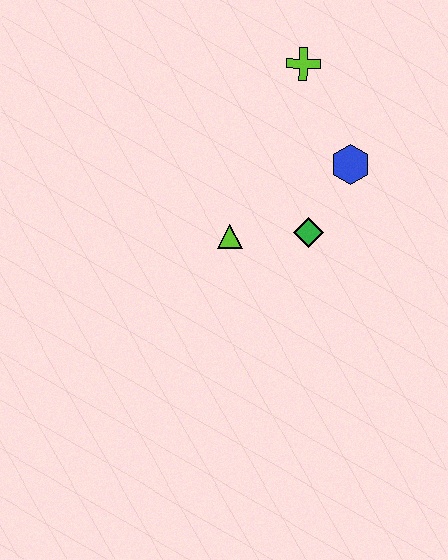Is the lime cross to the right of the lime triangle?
Yes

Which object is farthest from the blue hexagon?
The lime triangle is farthest from the blue hexagon.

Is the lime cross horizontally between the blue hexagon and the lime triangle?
Yes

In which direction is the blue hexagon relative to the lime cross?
The blue hexagon is below the lime cross.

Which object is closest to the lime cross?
The blue hexagon is closest to the lime cross.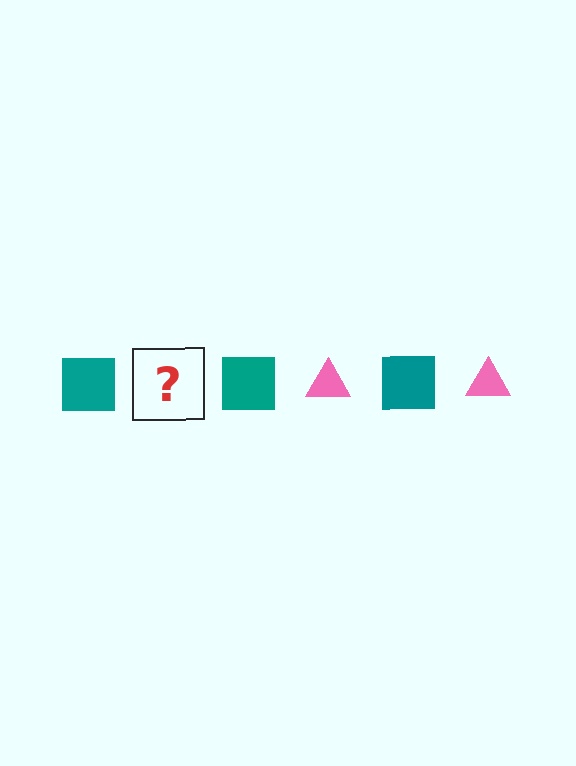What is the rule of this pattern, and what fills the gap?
The rule is that the pattern alternates between teal square and pink triangle. The gap should be filled with a pink triangle.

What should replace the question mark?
The question mark should be replaced with a pink triangle.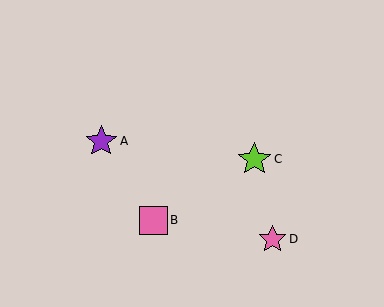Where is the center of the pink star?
The center of the pink star is at (272, 239).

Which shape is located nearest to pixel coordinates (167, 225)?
The pink square (labeled B) at (153, 220) is nearest to that location.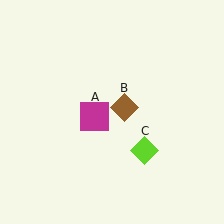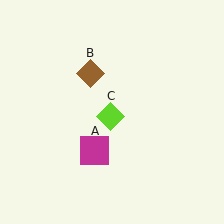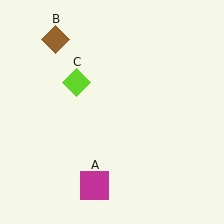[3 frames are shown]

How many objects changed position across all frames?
3 objects changed position: magenta square (object A), brown diamond (object B), lime diamond (object C).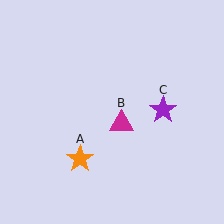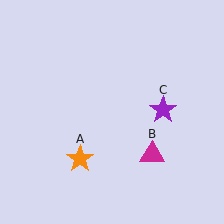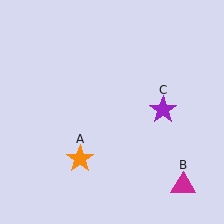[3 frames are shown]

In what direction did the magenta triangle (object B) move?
The magenta triangle (object B) moved down and to the right.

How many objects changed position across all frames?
1 object changed position: magenta triangle (object B).